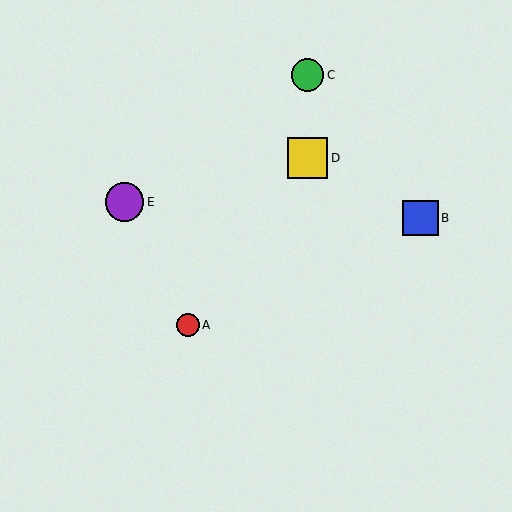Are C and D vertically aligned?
Yes, both are at x≈307.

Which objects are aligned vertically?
Objects C, D are aligned vertically.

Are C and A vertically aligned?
No, C is at x≈307 and A is at x≈188.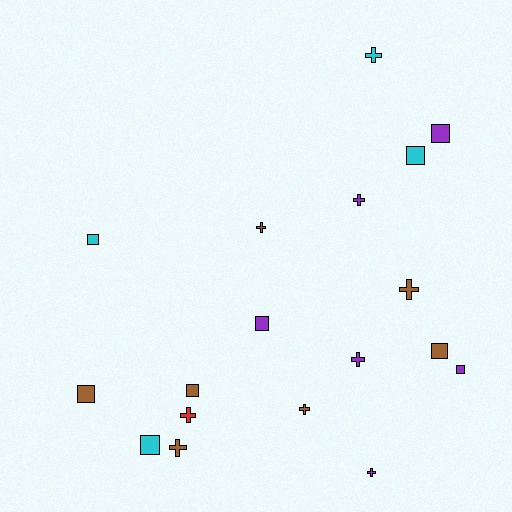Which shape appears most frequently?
Square, with 9 objects.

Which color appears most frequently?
Brown, with 7 objects.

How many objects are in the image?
There are 18 objects.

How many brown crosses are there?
There are 4 brown crosses.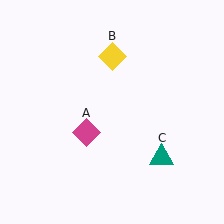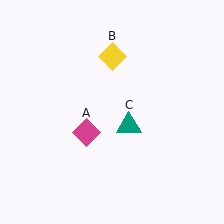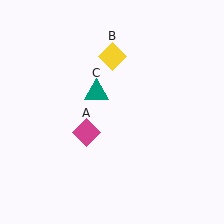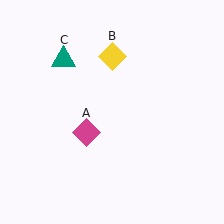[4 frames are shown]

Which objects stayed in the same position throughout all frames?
Magenta diamond (object A) and yellow diamond (object B) remained stationary.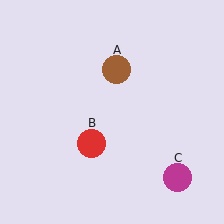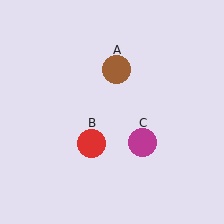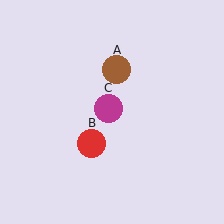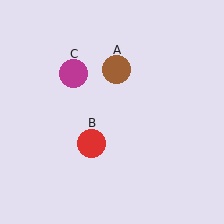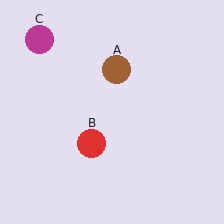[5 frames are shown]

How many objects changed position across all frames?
1 object changed position: magenta circle (object C).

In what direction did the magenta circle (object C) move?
The magenta circle (object C) moved up and to the left.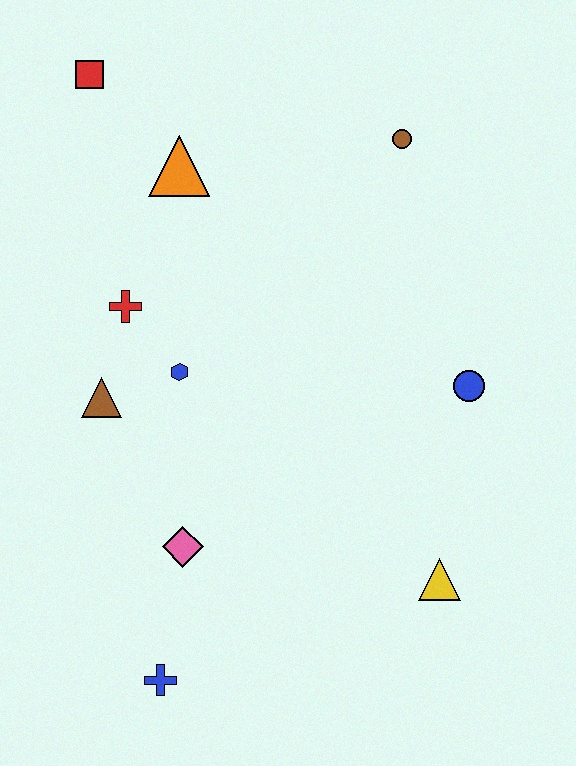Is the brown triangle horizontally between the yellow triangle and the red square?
Yes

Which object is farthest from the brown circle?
The blue cross is farthest from the brown circle.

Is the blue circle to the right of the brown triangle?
Yes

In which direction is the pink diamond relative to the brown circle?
The pink diamond is below the brown circle.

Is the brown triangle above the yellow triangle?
Yes